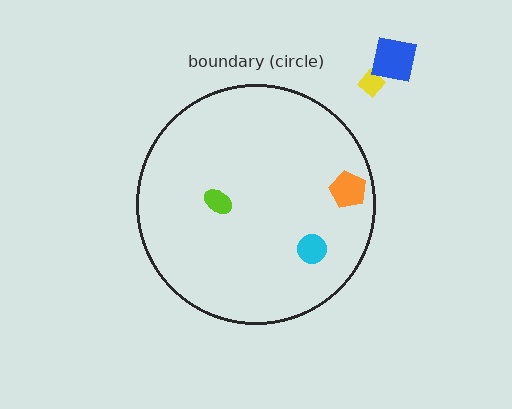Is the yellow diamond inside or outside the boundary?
Outside.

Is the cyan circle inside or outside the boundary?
Inside.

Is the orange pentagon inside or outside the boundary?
Inside.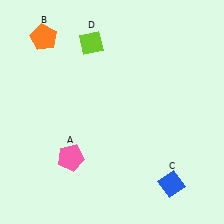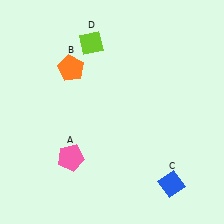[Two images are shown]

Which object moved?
The orange pentagon (B) moved down.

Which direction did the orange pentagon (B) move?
The orange pentagon (B) moved down.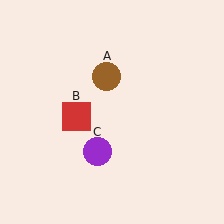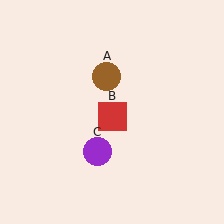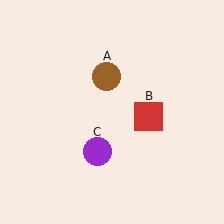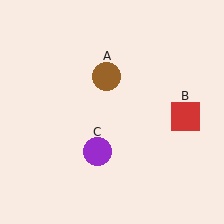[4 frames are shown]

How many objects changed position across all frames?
1 object changed position: red square (object B).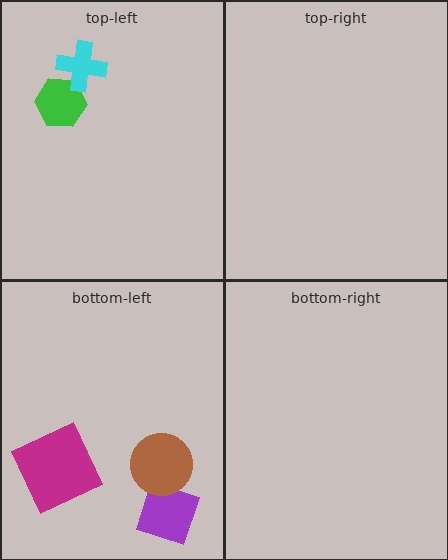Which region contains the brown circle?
The bottom-left region.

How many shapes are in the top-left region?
2.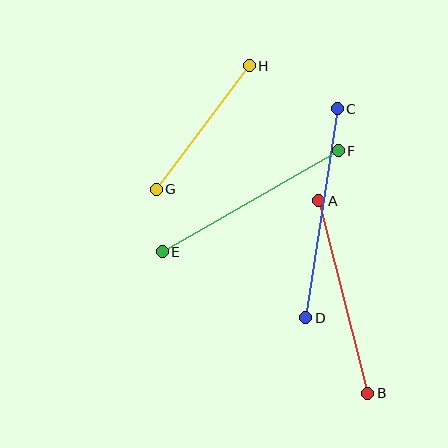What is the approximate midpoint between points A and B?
The midpoint is at approximately (343, 297) pixels.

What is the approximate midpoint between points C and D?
The midpoint is at approximately (321, 213) pixels.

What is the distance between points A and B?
The distance is approximately 199 pixels.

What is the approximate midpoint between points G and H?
The midpoint is at approximately (203, 128) pixels.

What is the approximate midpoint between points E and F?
The midpoint is at approximately (250, 201) pixels.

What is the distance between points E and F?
The distance is approximately 203 pixels.